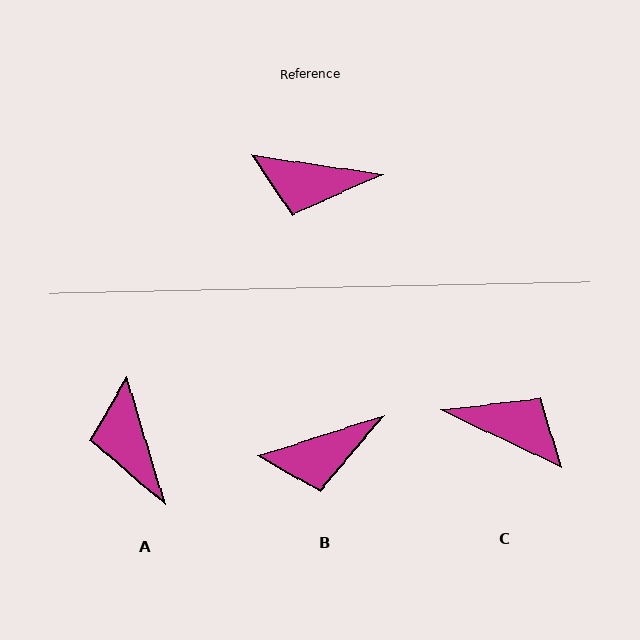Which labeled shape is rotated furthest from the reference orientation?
C, about 163 degrees away.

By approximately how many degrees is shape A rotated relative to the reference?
Approximately 65 degrees clockwise.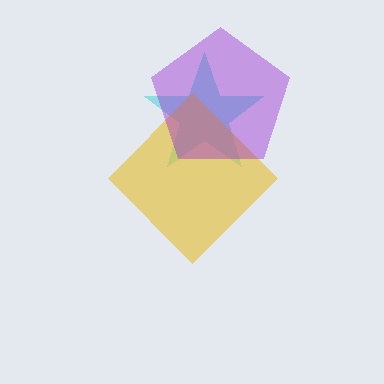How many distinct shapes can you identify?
There are 3 distinct shapes: a cyan star, a yellow diamond, a purple pentagon.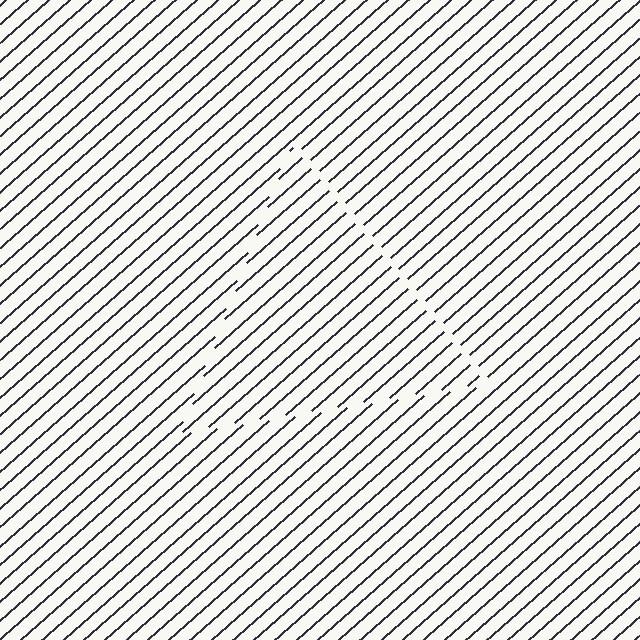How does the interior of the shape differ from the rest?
The interior of the shape contains the same grating, shifted by half a period — the contour is defined by the phase discontinuity where line-ends from the inner and outer gratings abut.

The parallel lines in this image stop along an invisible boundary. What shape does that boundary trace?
An illusory triangle. The interior of the shape contains the same grating, shifted by half a period — the contour is defined by the phase discontinuity where line-ends from the inner and outer gratings abut.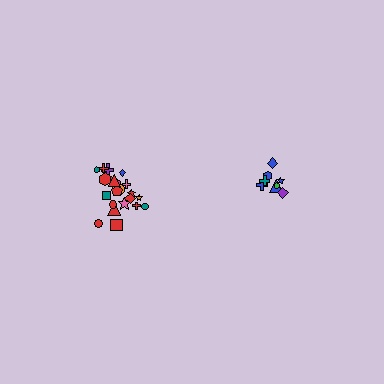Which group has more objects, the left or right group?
The left group.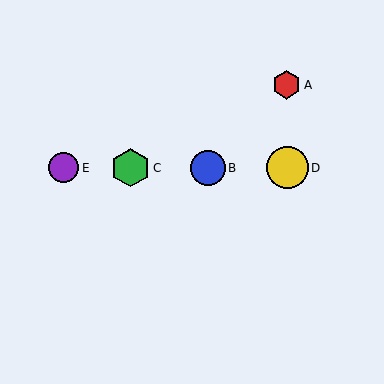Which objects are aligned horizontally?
Objects B, C, D, E are aligned horizontally.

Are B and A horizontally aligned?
No, B is at y≈168 and A is at y≈85.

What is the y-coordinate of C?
Object C is at y≈168.